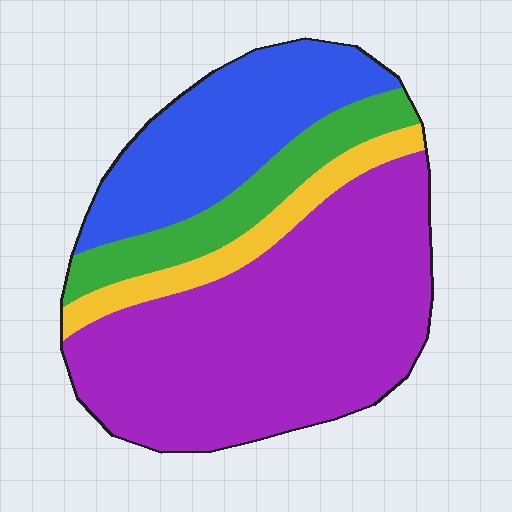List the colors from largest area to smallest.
From largest to smallest: purple, blue, green, yellow.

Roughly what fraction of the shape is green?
Green takes up less than a sixth of the shape.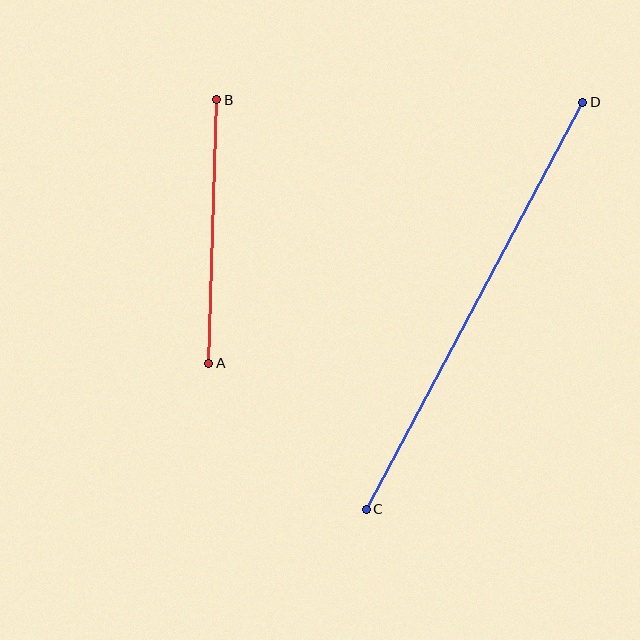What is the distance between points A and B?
The distance is approximately 264 pixels.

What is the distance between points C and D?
The distance is approximately 461 pixels.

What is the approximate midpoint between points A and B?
The midpoint is at approximately (213, 232) pixels.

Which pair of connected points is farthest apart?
Points C and D are farthest apart.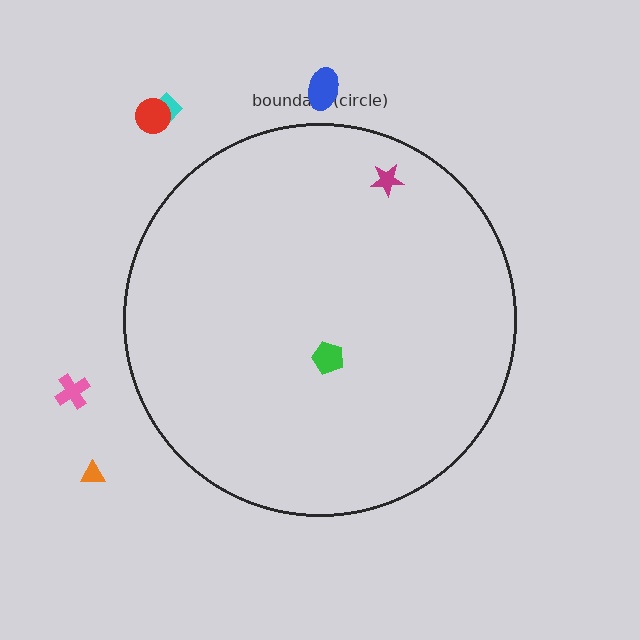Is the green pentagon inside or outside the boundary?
Inside.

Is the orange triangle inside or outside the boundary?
Outside.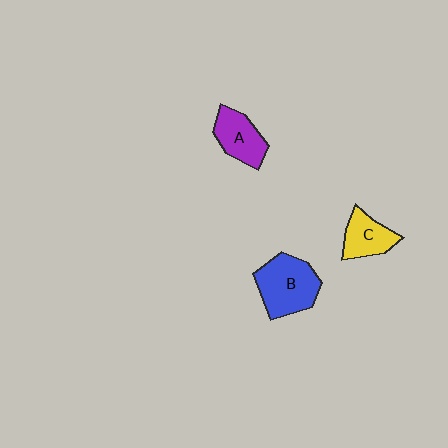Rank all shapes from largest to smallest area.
From largest to smallest: B (blue), A (purple), C (yellow).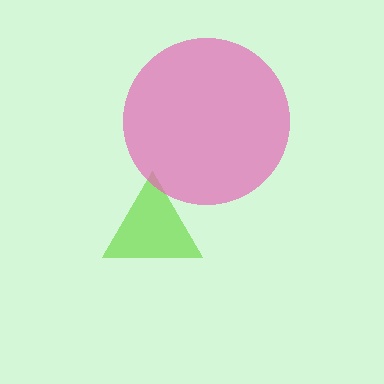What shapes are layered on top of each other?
The layered shapes are: a lime triangle, a pink circle.